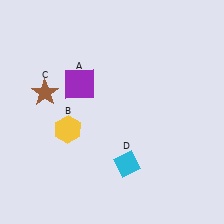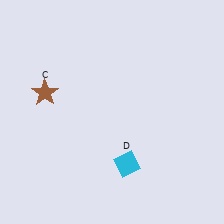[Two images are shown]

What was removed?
The yellow hexagon (B), the purple square (A) were removed in Image 2.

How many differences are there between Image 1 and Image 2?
There are 2 differences between the two images.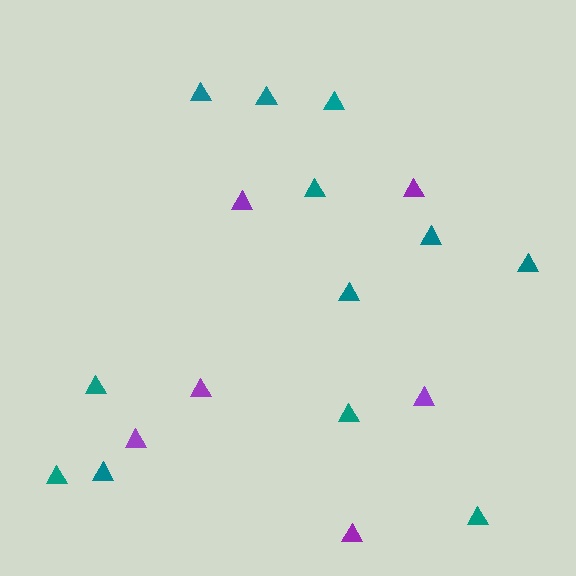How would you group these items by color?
There are 2 groups: one group of teal triangles (12) and one group of purple triangles (6).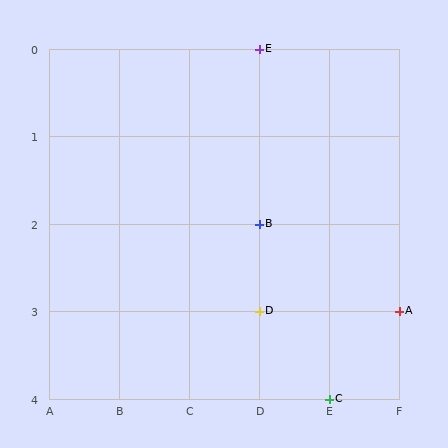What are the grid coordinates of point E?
Point E is at grid coordinates (D, 0).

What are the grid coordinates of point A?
Point A is at grid coordinates (F, 3).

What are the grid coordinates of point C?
Point C is at grid coordinates (E, 4).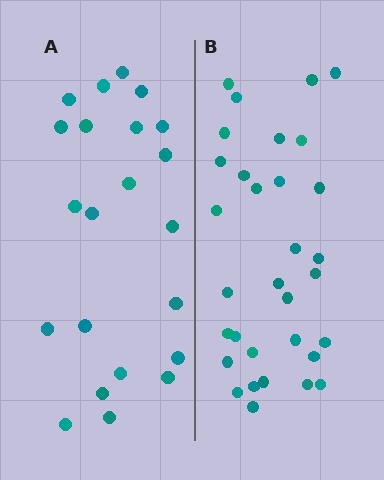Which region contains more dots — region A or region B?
Region B (the right region) has more dots.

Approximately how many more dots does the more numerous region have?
Region B has roughly 10 or so more dots than region A.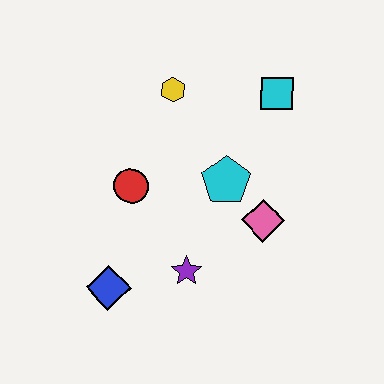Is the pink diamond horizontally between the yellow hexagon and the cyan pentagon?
No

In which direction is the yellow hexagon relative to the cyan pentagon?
The yellow hexagon is above the cyan pentagon.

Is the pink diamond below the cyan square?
Yes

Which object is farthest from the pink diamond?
The blue diamond is farthest from the pink diamond.